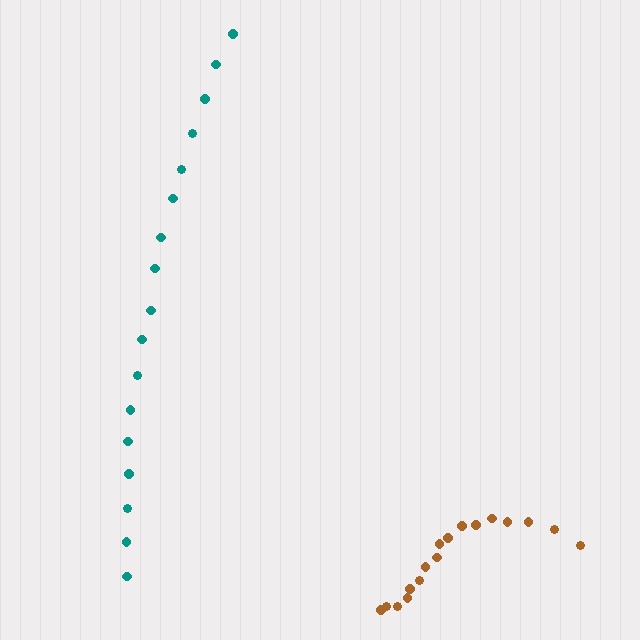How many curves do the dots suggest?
There are 2 distinct paths.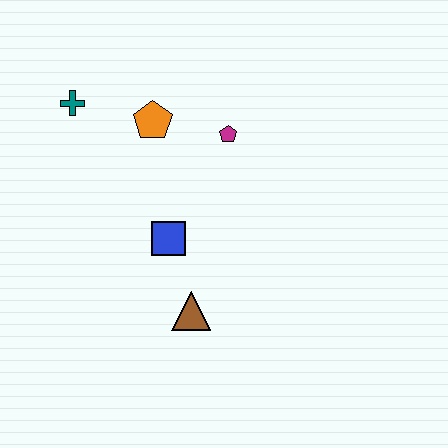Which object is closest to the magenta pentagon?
The orange pentagon is closest to the magenta pentagon.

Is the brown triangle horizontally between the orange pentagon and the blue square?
No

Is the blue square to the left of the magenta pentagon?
Yes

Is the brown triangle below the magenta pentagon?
Yes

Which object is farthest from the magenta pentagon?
The brown triangle is farthest from the magenta pentagon.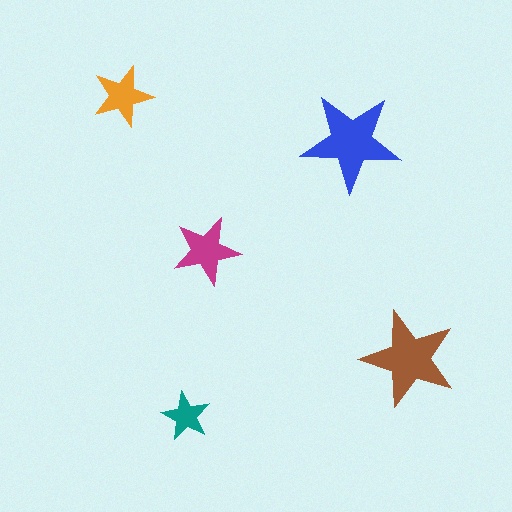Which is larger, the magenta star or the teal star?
The magenta one.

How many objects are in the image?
There are 5 objects in the image.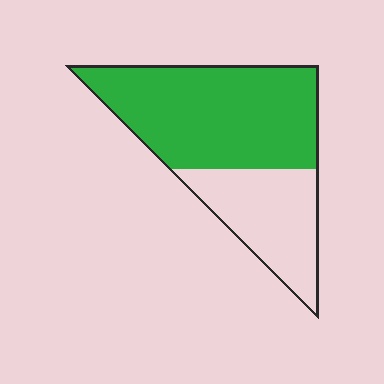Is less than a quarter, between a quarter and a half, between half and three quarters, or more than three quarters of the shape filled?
Between half and three quarters.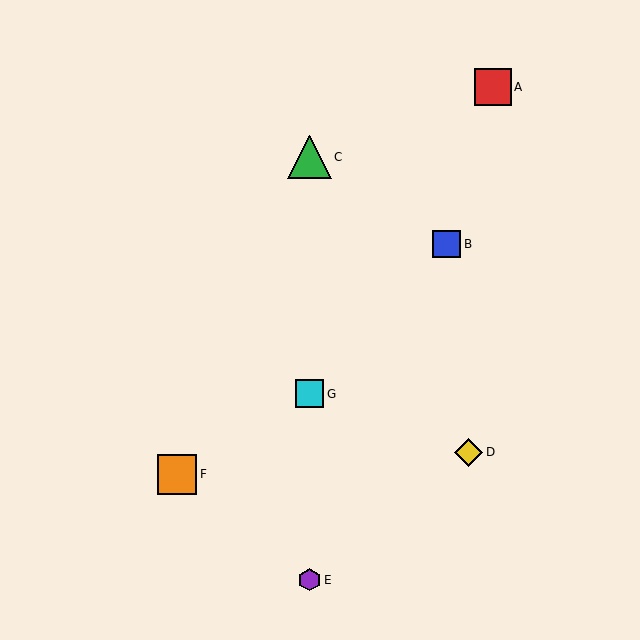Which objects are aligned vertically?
Objects C, E, G are aligned vertically.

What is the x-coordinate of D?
Object D is at x≈469.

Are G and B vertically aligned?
No, G is at x≈310 and B is at x≈447.